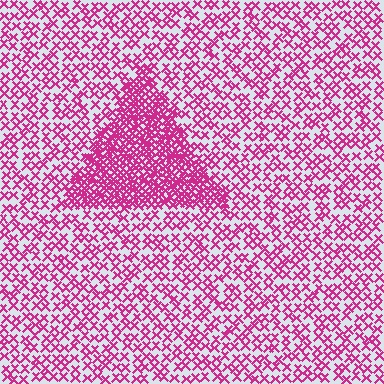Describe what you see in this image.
The image contains small magenta elements arranged at two different densities. A triangle-shaped region is visible where the elements are more densely packed than the surrounding area.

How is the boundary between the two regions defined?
The boundary is defined by a change in element density (approximately 2.4x ratio). All elements are the same color, size, and shape.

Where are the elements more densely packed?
The elements are more densely packed inside the triangle boundary.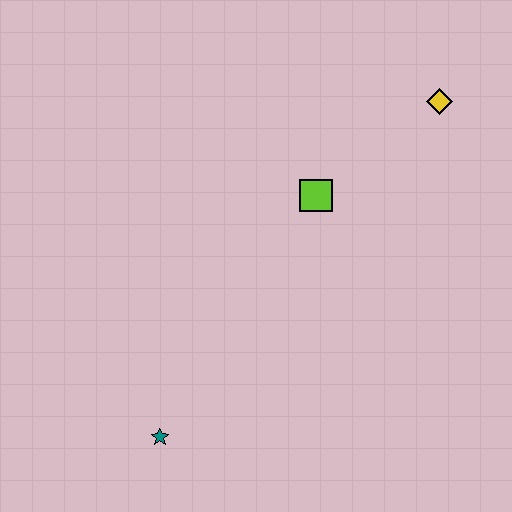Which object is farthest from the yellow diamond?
The teal star is farthest from the yellow diamond.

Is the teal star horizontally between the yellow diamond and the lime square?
No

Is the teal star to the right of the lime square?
No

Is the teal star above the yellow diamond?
No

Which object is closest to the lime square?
The yellow diamond is closest to the lime square.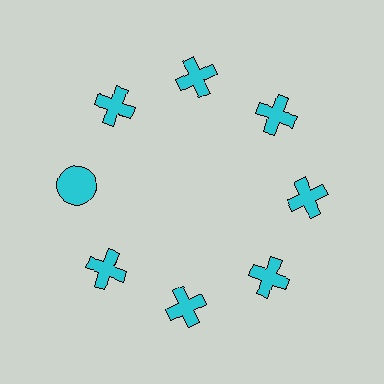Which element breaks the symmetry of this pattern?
The cyan circle at roughly the 9 o'clock position breaks the symmetry. All other shapes are cyan crosses.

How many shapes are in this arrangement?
There are 8 shapes arranged in a ring pattern.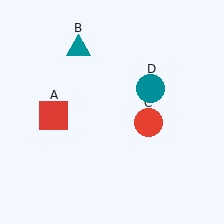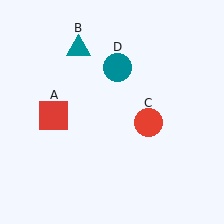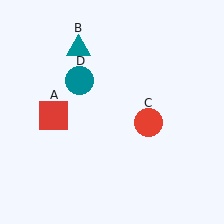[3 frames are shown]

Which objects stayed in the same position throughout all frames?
Red square (object A) and teal triangle (object B) and red circle (object C) remained stationary.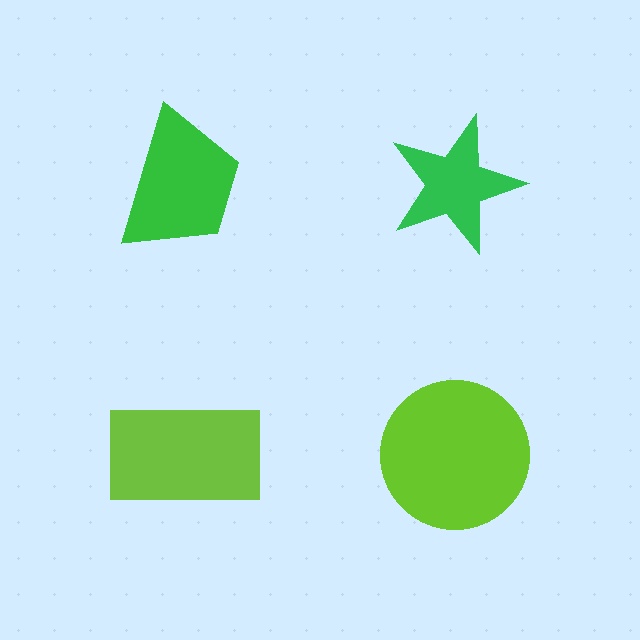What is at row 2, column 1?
A lime rectangle.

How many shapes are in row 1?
2 shapes.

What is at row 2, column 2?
A lime circle.